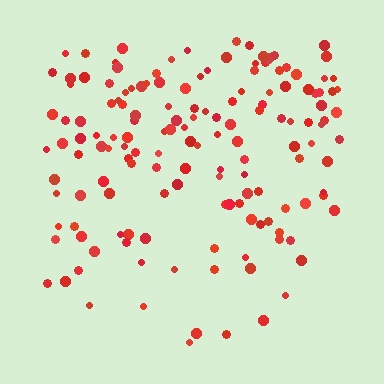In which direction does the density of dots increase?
From bottom to top, with the top side densest.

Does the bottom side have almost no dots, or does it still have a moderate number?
Still a moderate number, just noticeably fewer than the top.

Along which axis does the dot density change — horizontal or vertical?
Vertical.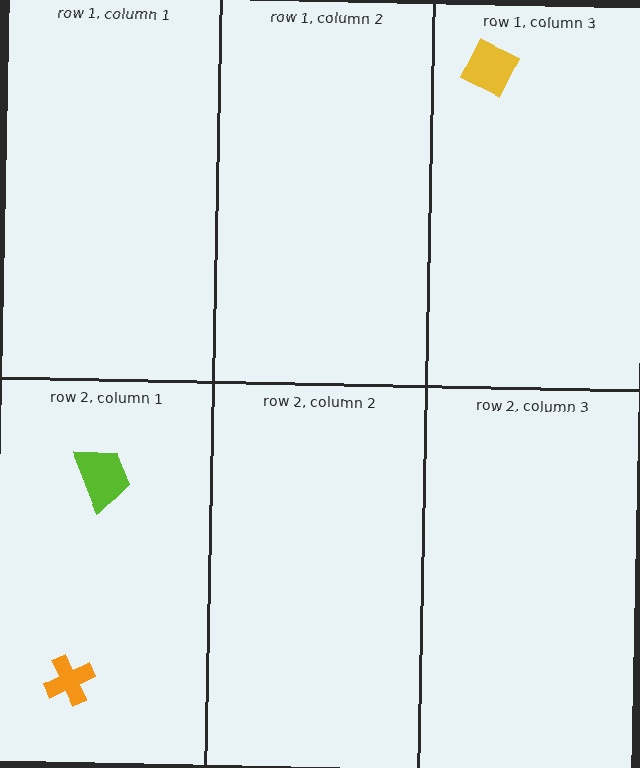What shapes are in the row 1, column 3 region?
The yellow diamond.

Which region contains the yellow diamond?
The row 1, column 3 region.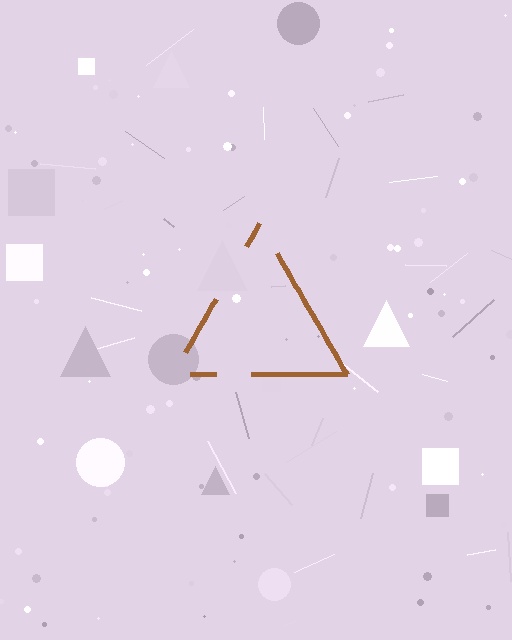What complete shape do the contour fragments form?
The contour fragments form a triangle.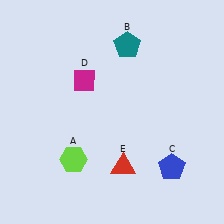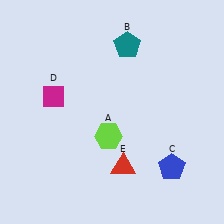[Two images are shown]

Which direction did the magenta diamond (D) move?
The magenta diamond (D) moved left.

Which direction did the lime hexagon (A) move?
The lime hexagon (A) moved right.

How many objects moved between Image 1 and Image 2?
2 objects moved between the two images.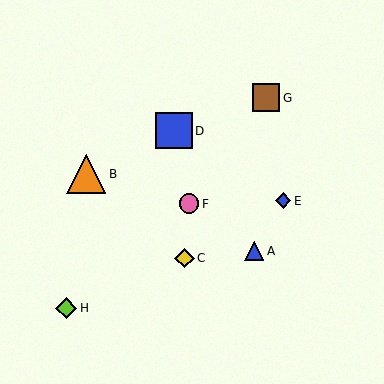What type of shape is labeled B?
Shape B is an orange triangle.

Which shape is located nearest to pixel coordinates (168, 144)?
The blue square (labeled D) at (174, 131) is nearest to that location.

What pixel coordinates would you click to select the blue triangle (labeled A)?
Click at (254, 251) to select the blue triangle A.